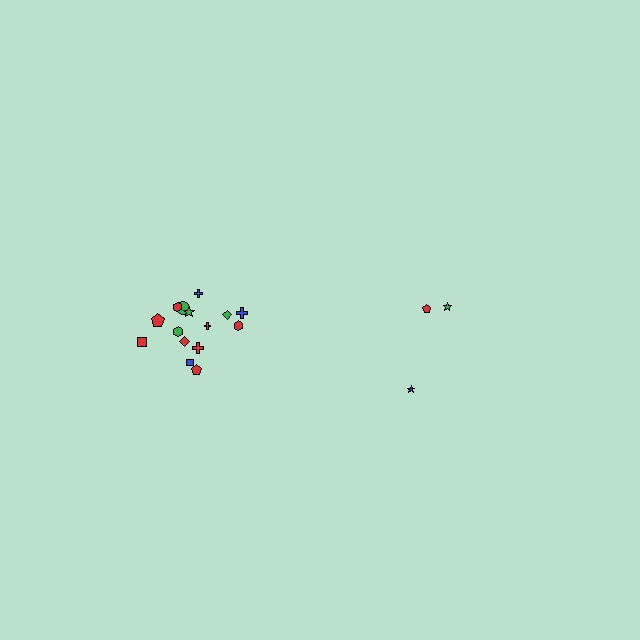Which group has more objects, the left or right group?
The left group.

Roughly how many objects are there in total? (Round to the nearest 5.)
Roughly 20 objects in total.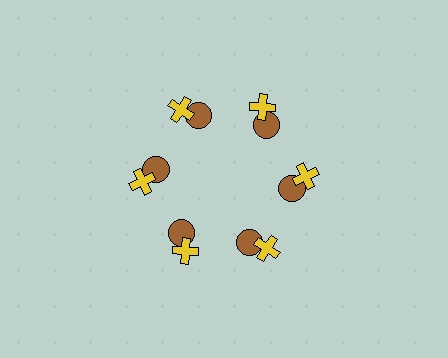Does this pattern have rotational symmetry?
Yes, this pattern has 6-fold rotational symmetry. It looks the same after rotating 60 degrees around the center.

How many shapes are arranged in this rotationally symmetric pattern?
There are 12 shapes, arranged in 6 groups of 2.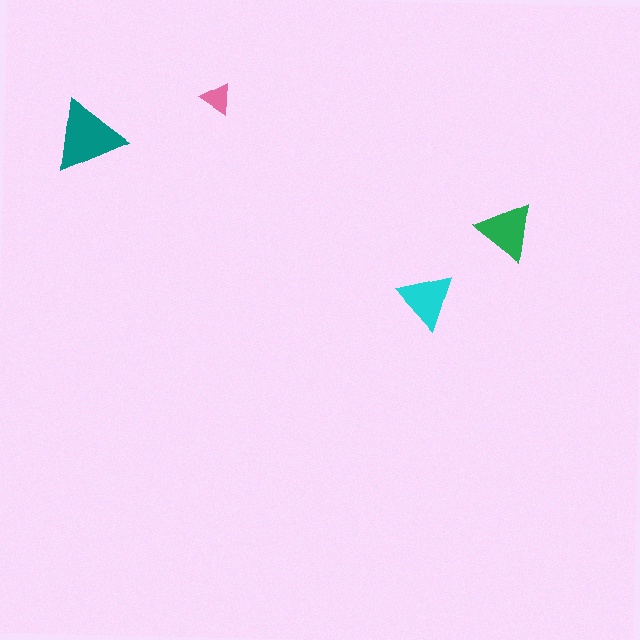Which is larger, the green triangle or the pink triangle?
The green one.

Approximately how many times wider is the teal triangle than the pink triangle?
About 2.5 times wider.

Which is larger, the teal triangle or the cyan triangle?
The teal one.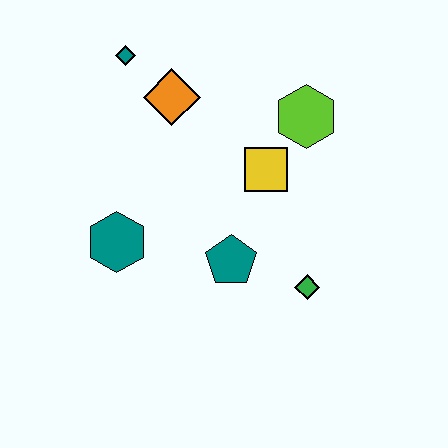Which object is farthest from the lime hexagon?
The teal hexagon is farthest from the lime hexagon.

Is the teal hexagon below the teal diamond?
Yes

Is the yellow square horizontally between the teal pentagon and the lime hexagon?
Yes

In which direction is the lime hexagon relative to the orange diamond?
The lime hexagon is to the right of the orange diamond.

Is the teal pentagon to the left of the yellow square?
Yes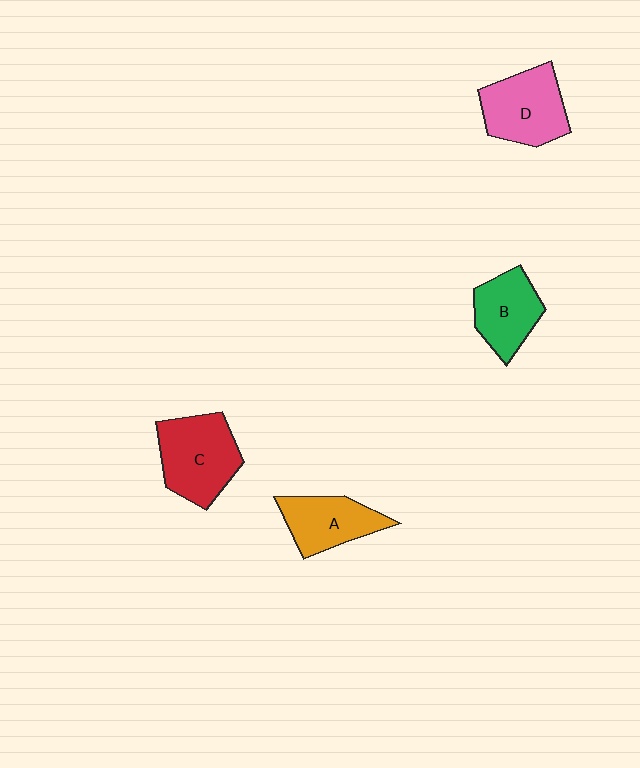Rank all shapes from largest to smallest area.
From largest to smallest: C (red), D (pink), A (orange), B (green).